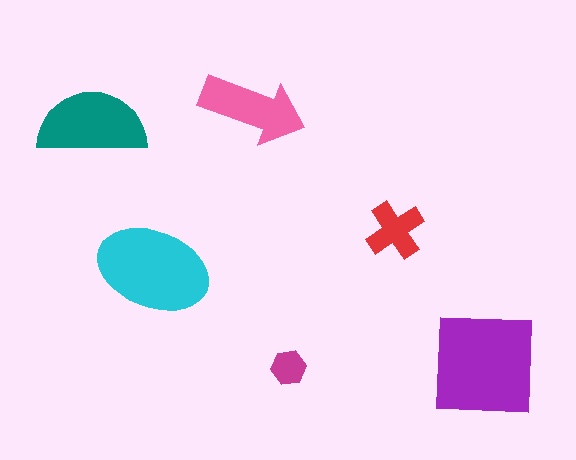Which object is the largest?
The purple square.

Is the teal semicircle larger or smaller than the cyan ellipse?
Smaller.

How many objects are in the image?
There are 6 objects in the image.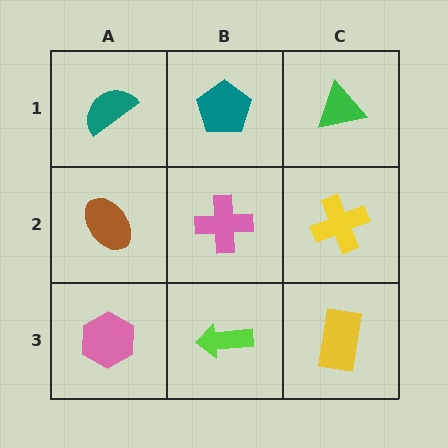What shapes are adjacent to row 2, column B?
A teal pentagon (row 1, column B), a lime arrow (row 3, column B), a brown ellipse (row 2, column A), a yellow cross (row 2, column C).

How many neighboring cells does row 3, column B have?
3.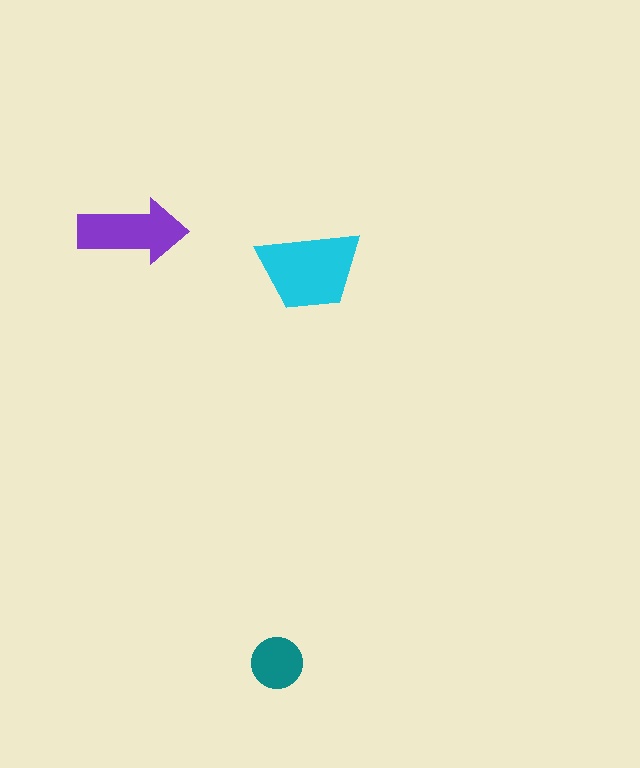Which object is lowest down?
The teal circle is bottommost.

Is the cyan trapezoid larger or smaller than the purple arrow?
Larger.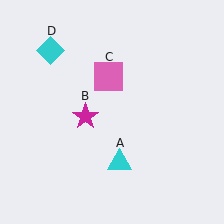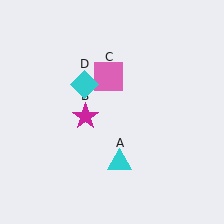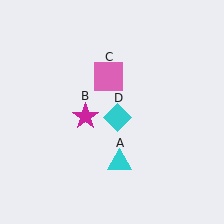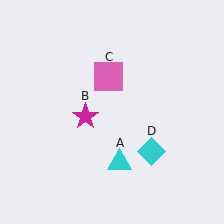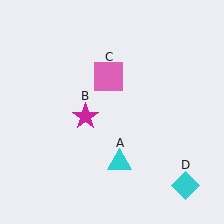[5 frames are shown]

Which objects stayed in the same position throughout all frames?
Cyan triangle (object A) and magenta star (object B) and pink square (object C) remained stationary.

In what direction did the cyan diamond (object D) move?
The cyan diamond (object D) moved down and to the right.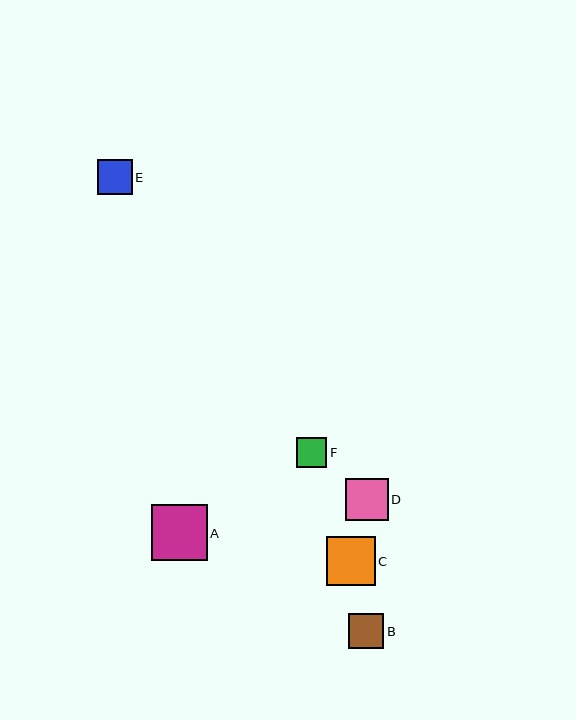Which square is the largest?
Square A is the largest with a size of approximately 56 pixels.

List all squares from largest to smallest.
From largest to smallest: A, C, D, B, E, F.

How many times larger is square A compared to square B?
Square A is approximately 1.6 times the size of square B.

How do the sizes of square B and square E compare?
Square B and square E are approximately the same size.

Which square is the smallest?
Square F is the smallest with a size of approximately 30 pixels.